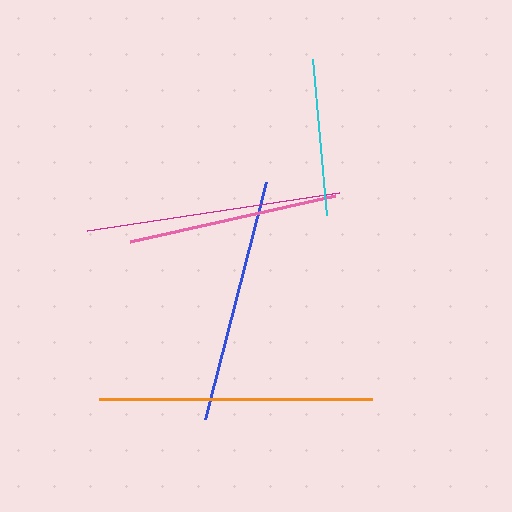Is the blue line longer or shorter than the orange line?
The orange line is longer than the blue line.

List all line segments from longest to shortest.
From longest to shortest: orange, magenta, blue, pink, cyan.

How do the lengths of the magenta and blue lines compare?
The magenta and blue lines are approximately the same length.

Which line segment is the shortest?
The cyan line is the shortest at approximately 157 pixels.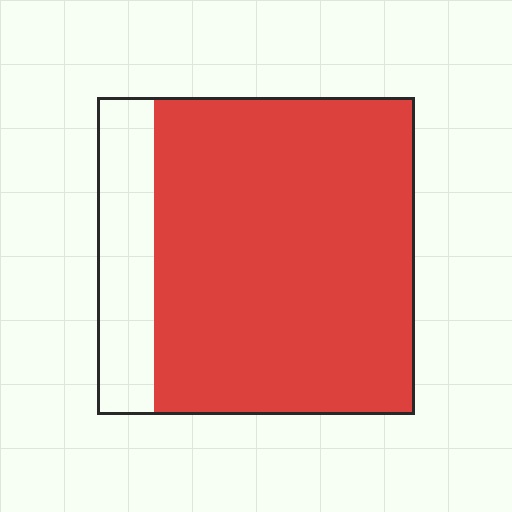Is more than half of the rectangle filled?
Yes.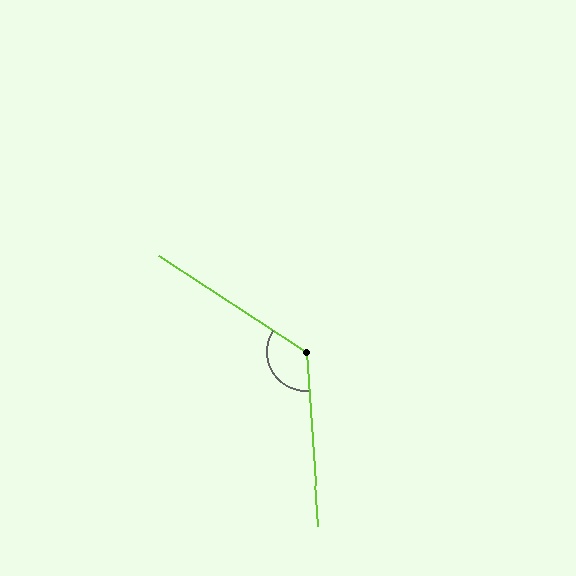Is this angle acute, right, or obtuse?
It is obtuse.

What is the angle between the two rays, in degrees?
Approximately 127 degrees.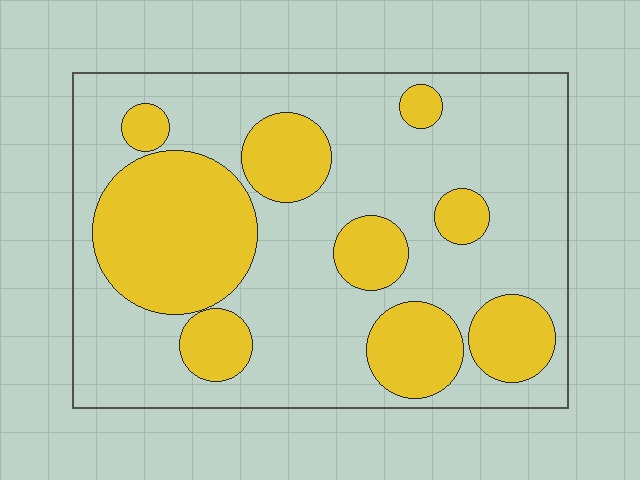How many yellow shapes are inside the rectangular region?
9.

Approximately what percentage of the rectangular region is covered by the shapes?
Approximately 35%.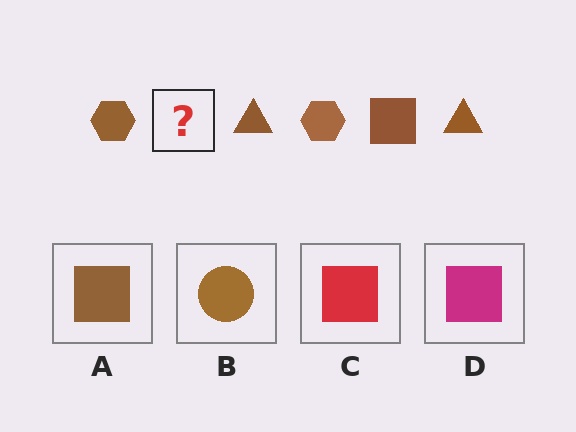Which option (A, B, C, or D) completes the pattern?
A.